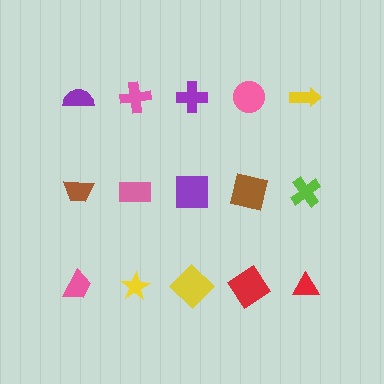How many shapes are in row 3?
5 shapes.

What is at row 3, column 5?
A red triangle.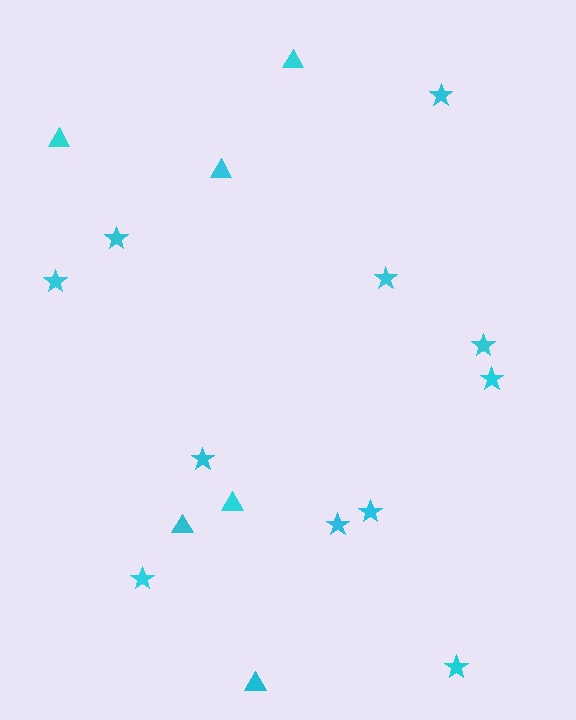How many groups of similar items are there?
There are 2 groups: one group of triangles (6) and one group of stars (11).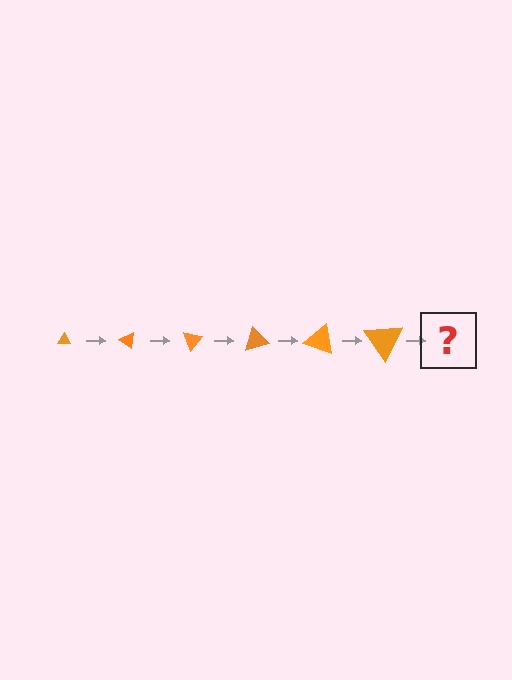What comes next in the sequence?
The next element should be a triangle, larger than the previous one and rotated 210 degrees from the start.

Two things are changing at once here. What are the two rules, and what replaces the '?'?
The two rules are that the triangle grows larger each step and it rotates 35 degrees each step. The '?' should be a triangle, larger than the previous one and rotated 210 degrees from the start.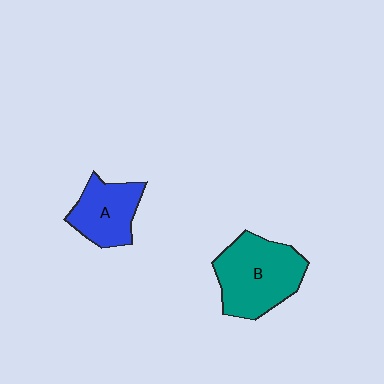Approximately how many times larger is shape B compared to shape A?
Approximately 1.5 times.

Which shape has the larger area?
Shape B (teal).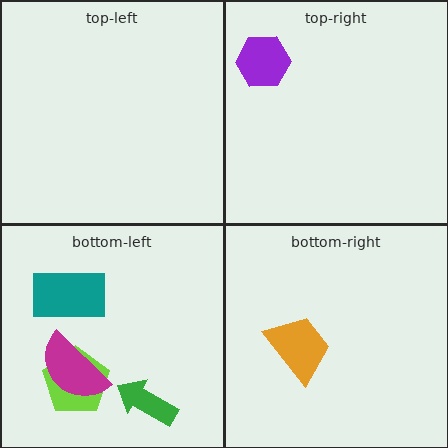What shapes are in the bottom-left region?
The teal rectangle, the lime pentagon, the green arrow, the magenta semicircle.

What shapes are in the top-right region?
The purple hexagon.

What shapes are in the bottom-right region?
The orange trapezoid.